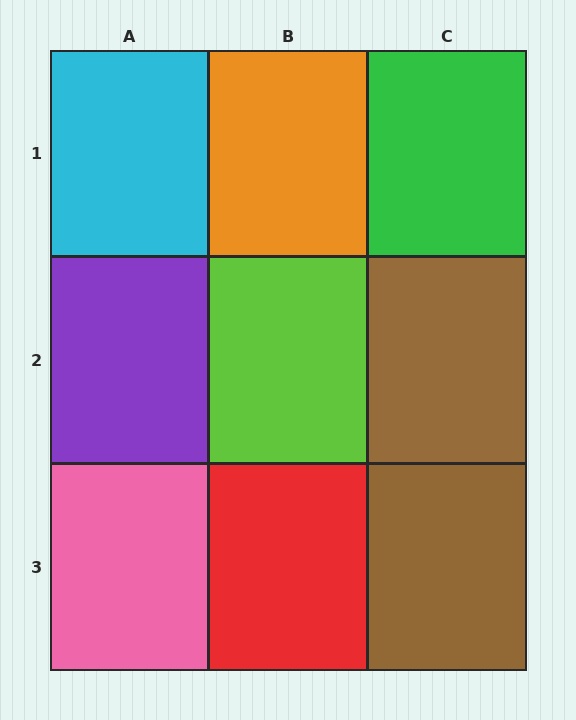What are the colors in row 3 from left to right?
Pink, red, brown.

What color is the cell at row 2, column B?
Lime.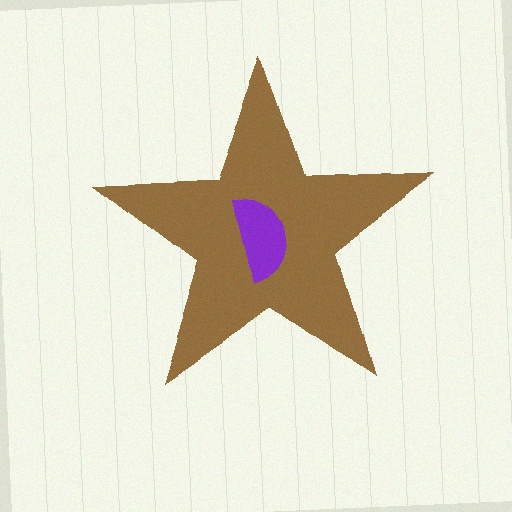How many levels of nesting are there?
2.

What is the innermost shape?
The purple semicircle.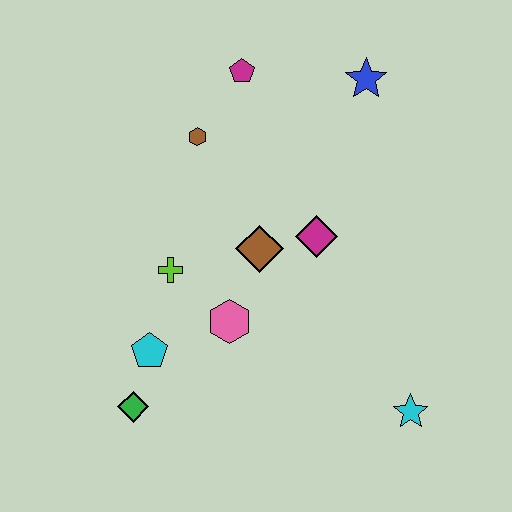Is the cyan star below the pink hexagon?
Yes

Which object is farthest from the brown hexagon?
The cyan star is farthest from the brown hexagon.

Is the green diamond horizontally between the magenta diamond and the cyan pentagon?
No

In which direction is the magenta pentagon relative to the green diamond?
The magenta pentagon is above the green diamond.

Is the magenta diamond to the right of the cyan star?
No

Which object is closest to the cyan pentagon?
The green diamond is closest to the cyan pentagon.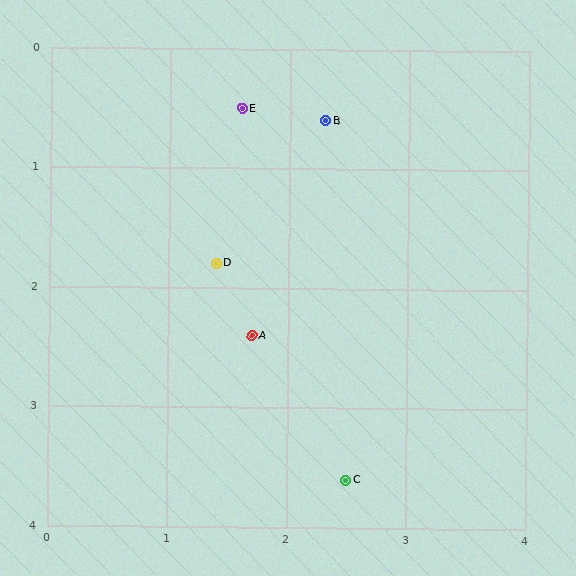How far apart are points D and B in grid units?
Points D and B are about 1.5 grid units apart.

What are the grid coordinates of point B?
Point B is at approximately (2.3, 0.6).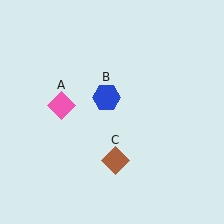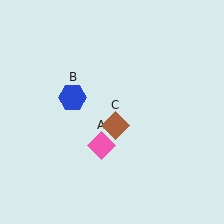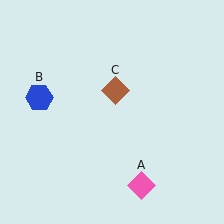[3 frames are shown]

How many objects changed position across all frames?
3 objects changed position: pink diamond (object A), blue hexagon (object B), brown diamond (object C).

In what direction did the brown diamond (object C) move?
The brown diamond (object C) moved up.